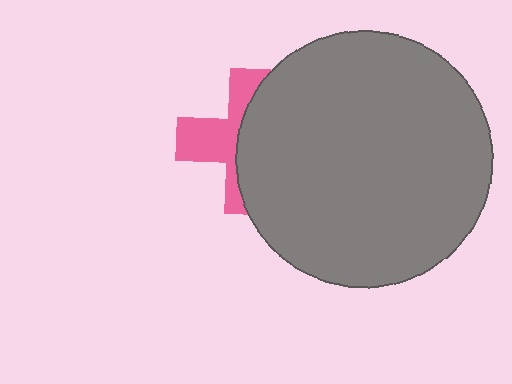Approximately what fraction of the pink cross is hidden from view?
Roughly 57% of the pink cross is hidden behind the gray circle.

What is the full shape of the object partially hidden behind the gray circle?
The partially hidden object is a pink cross.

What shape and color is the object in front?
The object in front is a gray circle.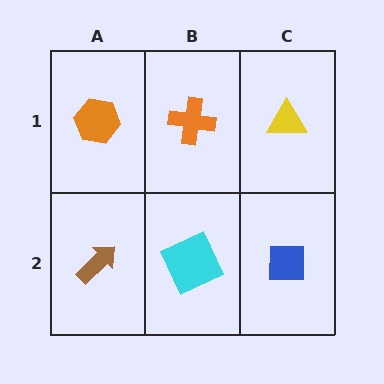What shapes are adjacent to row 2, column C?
A yellow triangle (row 1, column C), a cyan square (row 2, column B).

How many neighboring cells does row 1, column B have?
3.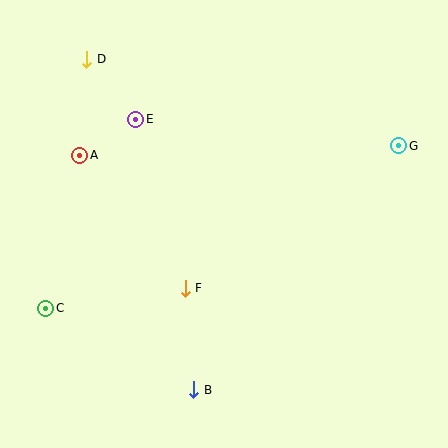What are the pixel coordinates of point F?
Point F is at (185, 288).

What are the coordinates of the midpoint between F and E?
The midpoint between F and E is at (160, 204).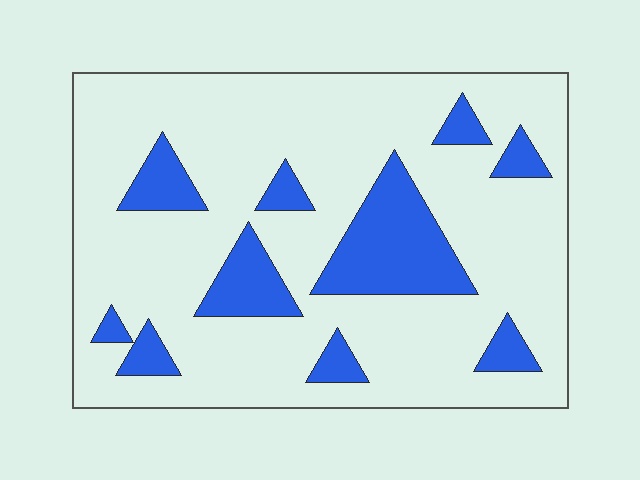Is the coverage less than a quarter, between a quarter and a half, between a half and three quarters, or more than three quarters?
Less than a quarter.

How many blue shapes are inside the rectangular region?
10.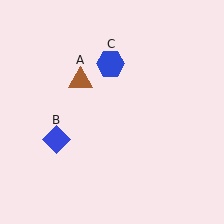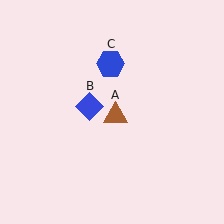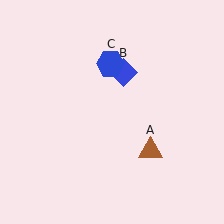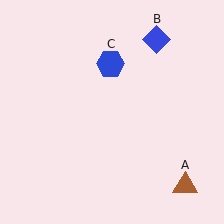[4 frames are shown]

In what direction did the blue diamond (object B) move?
The blue diamond (object B) moved up and to the right.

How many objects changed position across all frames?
2 objects changed position: brown triangle (object A), blue diamond (object B).